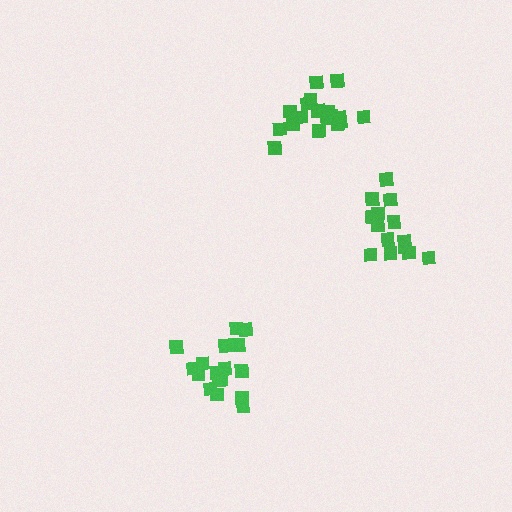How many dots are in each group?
Group 1: 18 dots, Group 2: 18 dots, Group 3: 14 dots (50 total).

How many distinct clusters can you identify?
There are 3 distinct clusters.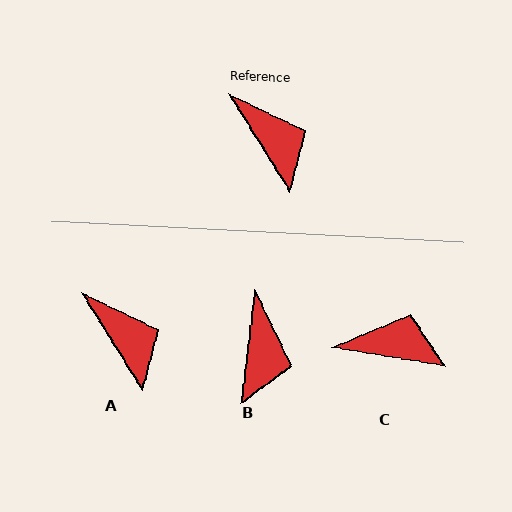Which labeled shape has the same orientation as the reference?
A.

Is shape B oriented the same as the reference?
No, it is off by about 39 degrees.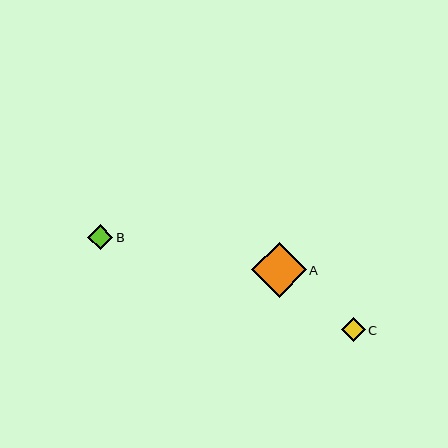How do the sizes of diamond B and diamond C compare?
Diamond B and diamond C are approximately the same size.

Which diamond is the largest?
Diamond A is the largest with a size of approximately 54 pixels.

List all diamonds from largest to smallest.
From largest to smallest: A, B, C.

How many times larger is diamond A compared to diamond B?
Diamond A is approximately 2.2 times the size of diamond B.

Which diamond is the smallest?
Diamond C is the smallest with a size of approximately 24 pixels.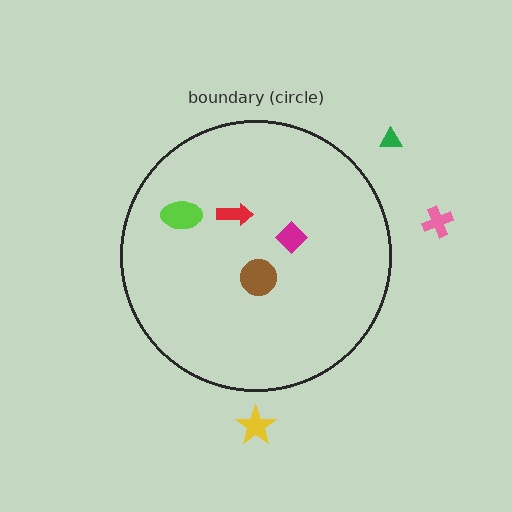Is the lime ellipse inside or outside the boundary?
Inside.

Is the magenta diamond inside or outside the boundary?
Inside.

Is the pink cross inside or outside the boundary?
Outside.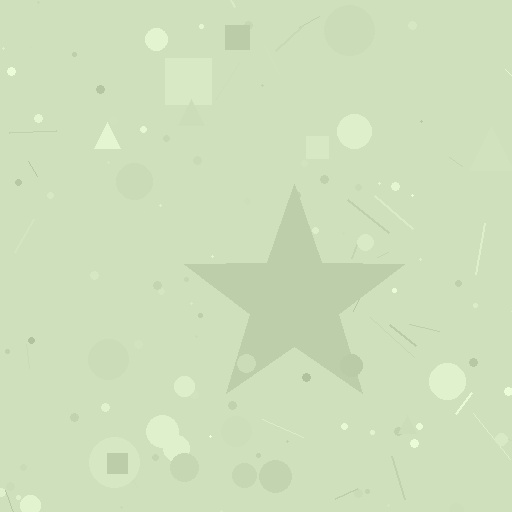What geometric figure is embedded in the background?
A star is embedded in the background.